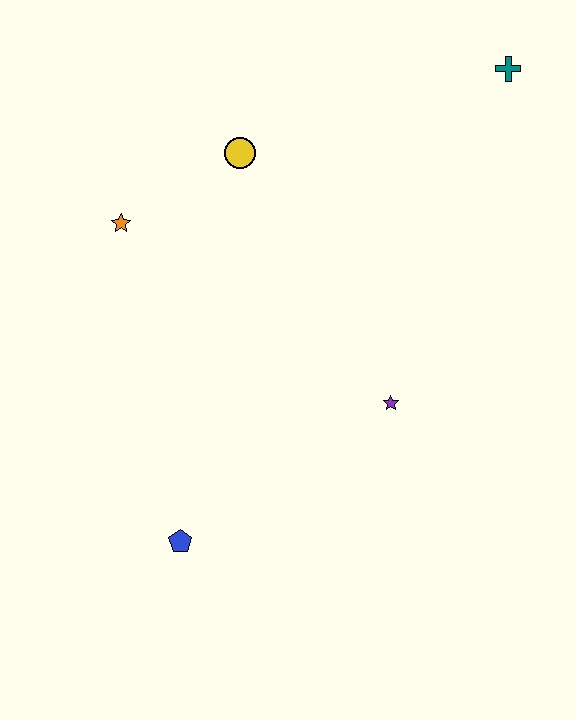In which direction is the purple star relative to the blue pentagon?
The purple star is to the right of the blue pentagon.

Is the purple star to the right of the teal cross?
No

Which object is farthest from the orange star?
The teal cross is farthest from the orange star.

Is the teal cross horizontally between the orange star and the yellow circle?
No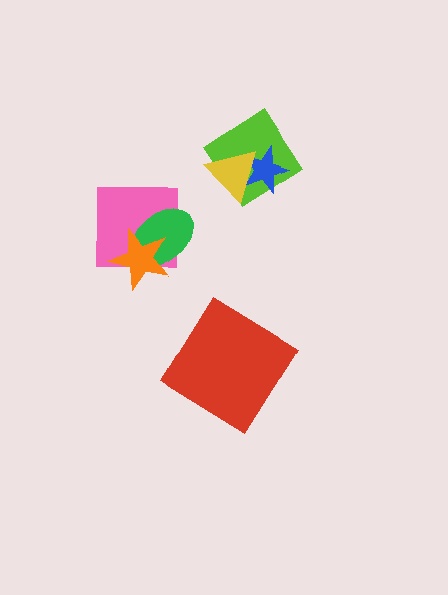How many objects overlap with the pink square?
2 objects overlap with the pink square.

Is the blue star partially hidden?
Yes, it is partially covered by another shape.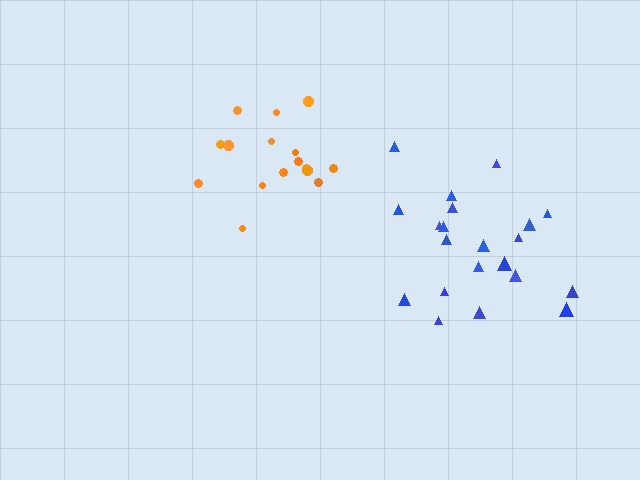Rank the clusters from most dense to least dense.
orange, blue.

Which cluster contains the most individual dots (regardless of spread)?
Blue (21).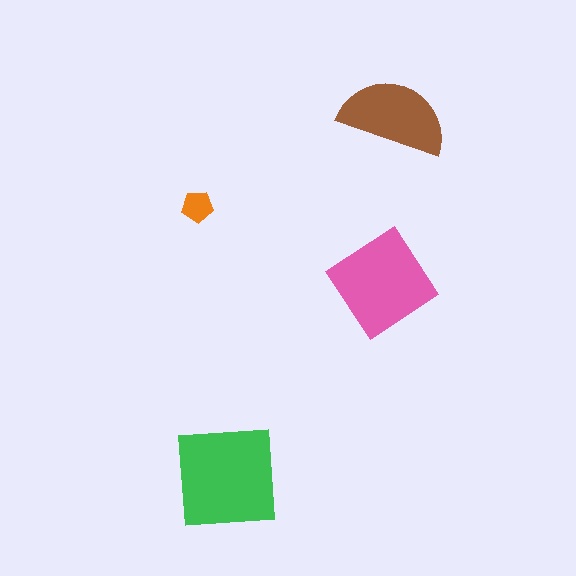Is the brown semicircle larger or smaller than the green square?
Smaller.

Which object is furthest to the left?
The orange pentagon is leftmost.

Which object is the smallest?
The orange pentagon.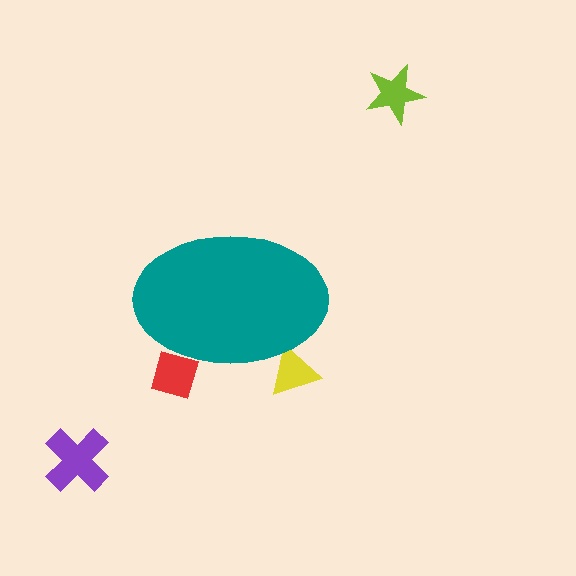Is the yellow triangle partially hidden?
Yes, the yellow triangle is partially hidden behind the teal ellipse.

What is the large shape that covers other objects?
A teal ellipse.